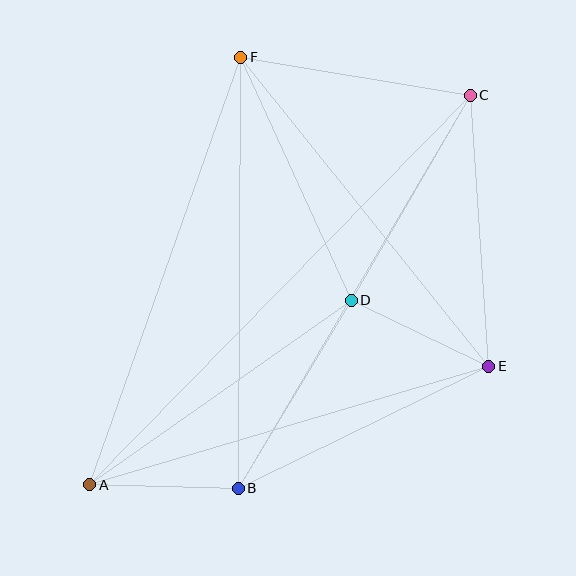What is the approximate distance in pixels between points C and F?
The distance between C and F is approximately 232 pixels.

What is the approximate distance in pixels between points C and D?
The distance between C and D is approximately 237 pixels.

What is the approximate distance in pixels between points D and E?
The distance between D and E is approximately 152 pixels.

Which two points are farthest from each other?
Points A and C are farthest from each other.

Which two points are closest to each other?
Points A and B are closest to each other.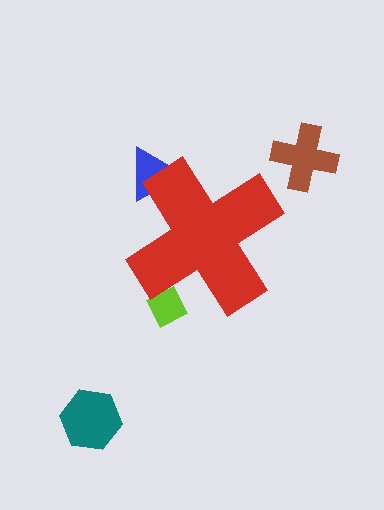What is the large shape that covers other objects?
A red cross.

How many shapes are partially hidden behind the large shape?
2 shapes are partially hidden.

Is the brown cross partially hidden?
No, the brown cross is fully visible.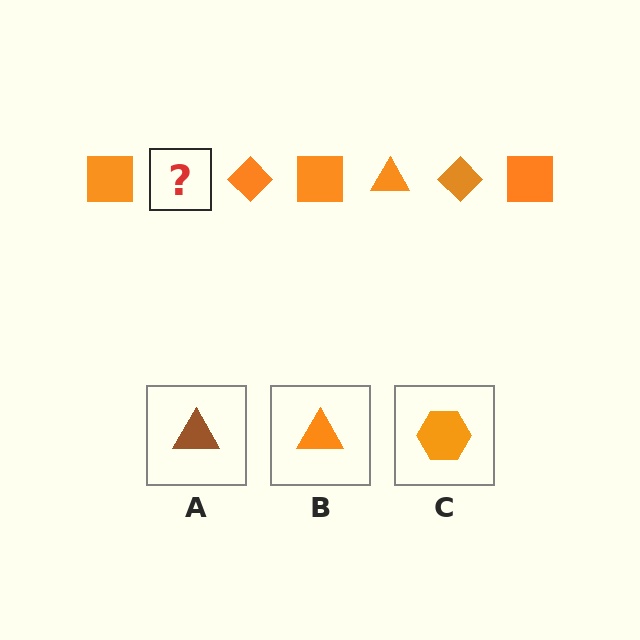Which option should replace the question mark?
Option B.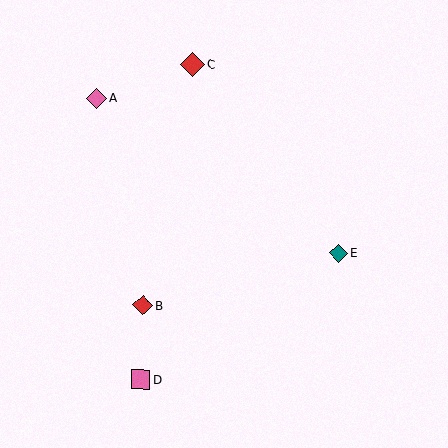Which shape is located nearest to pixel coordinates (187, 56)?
The red diamond (labeled C) at (192, 64) is nearest to that location.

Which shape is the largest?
The red diamond (labeled C) is the largest.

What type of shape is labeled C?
Shape C is a red diamond.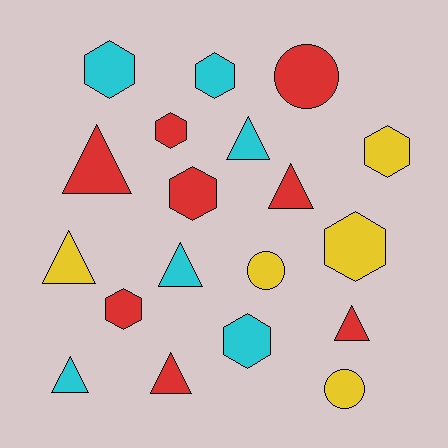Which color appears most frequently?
Red, with 8 objects.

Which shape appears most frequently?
Triangle, with 8 objects.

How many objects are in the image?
There are 19 objects.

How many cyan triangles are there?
There are 3 cyan triangles.